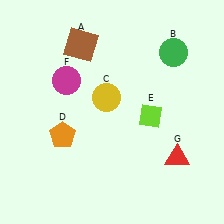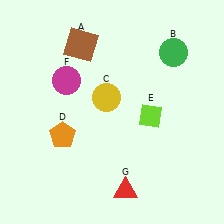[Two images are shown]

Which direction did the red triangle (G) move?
The red triangle (G) moved left.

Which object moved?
The red triangle (G) moved left.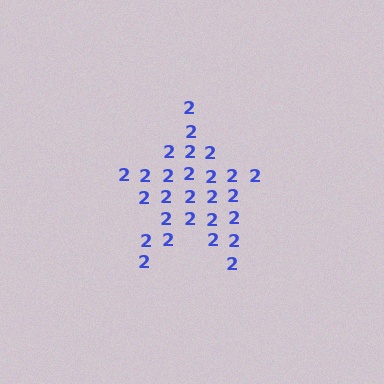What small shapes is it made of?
It is made of small digit 2's.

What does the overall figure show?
The overall figure shows a star.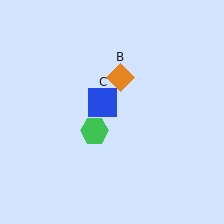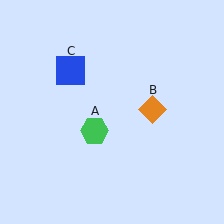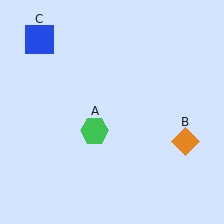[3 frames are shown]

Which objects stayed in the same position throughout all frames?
Green hexagon (object A) remained stationary.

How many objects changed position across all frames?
2 objects changed position: orange diamond (object B), blue square (object C).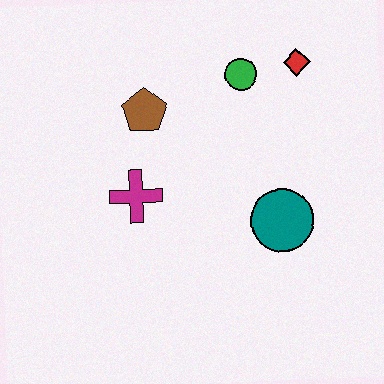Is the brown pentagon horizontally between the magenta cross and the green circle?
Yes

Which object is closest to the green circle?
The red diamond is closest to the green circle.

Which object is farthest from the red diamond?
The magenta cross is farthest from the red diamond.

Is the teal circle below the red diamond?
Yes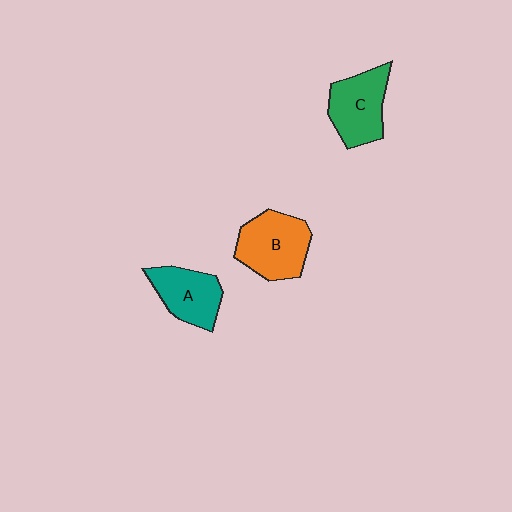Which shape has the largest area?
Shape B (orange).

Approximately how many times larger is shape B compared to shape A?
Approximately 1.2 times.